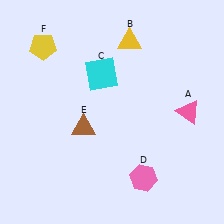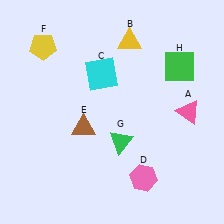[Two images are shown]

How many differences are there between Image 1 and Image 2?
There are 2 differences between the two images.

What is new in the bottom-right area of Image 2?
A green triangle (G) was added in the bottom-right area of Image 2.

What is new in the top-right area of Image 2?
A green square (H) was added in the top-right area of Image 2.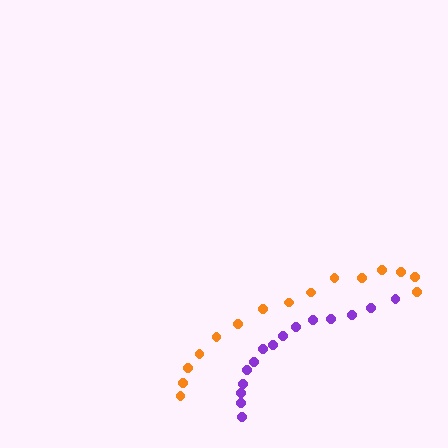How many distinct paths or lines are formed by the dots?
There are 2 distinct paths.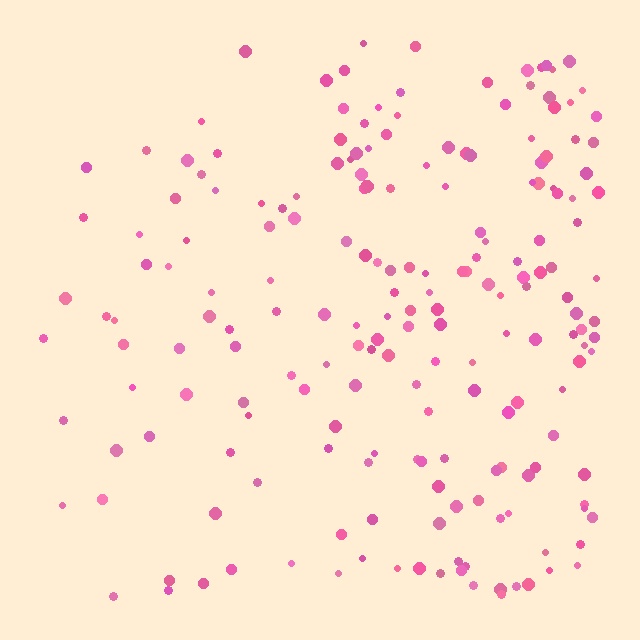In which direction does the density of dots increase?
From left to right, with the right side densest.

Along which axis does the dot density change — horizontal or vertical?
Horizontal.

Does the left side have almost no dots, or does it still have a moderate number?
Still a moderate number, just noticeably fewer than the right.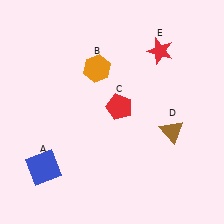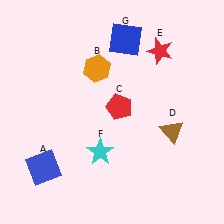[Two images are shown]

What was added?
A cyan star (F), a blue square (G) were added in Image 2.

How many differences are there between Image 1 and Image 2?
There are 2 differences between the two images.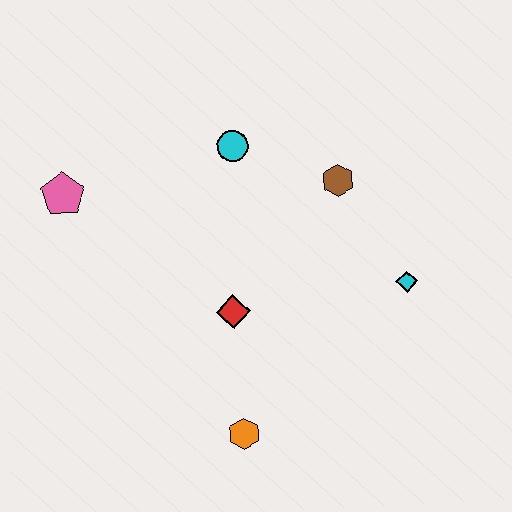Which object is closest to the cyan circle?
The brown hexagon is closest to the cyan circle.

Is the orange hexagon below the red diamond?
Yes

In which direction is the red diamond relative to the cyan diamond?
The red diamond is to the left of the cyan diamond.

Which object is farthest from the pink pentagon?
The cyan diamond is farthest from the pink pentagon.